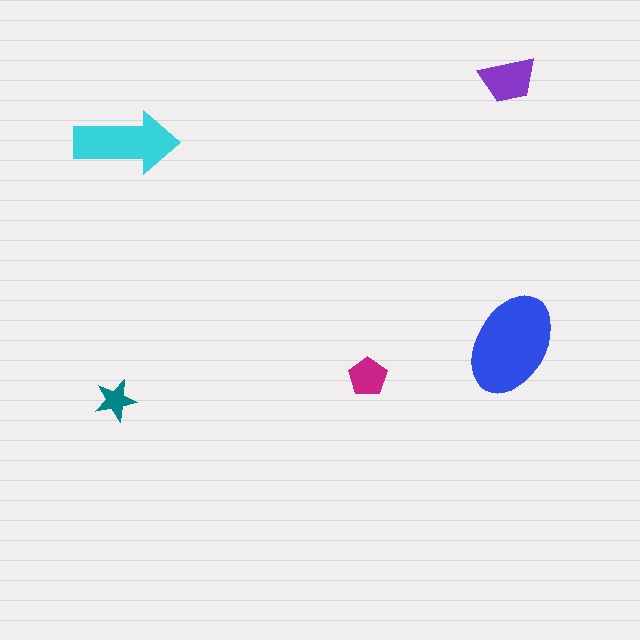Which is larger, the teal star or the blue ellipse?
The blue ellipse.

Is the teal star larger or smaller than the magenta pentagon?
Smaller.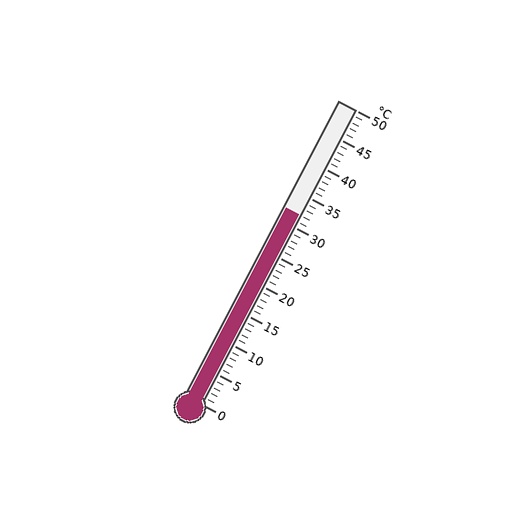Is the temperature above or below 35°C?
The temperature is below 35°C.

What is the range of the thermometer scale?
The thermometer scale ranges from 0°C to 50°C.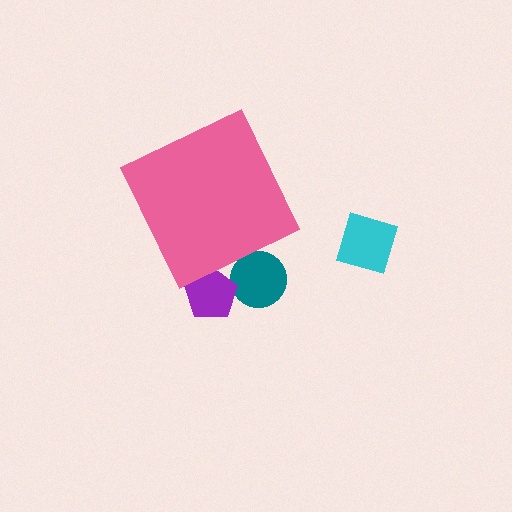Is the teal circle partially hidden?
Yes, the teal circle is partially hidden behind the pink diamond.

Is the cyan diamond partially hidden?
No, the cyan diamond is fully visible.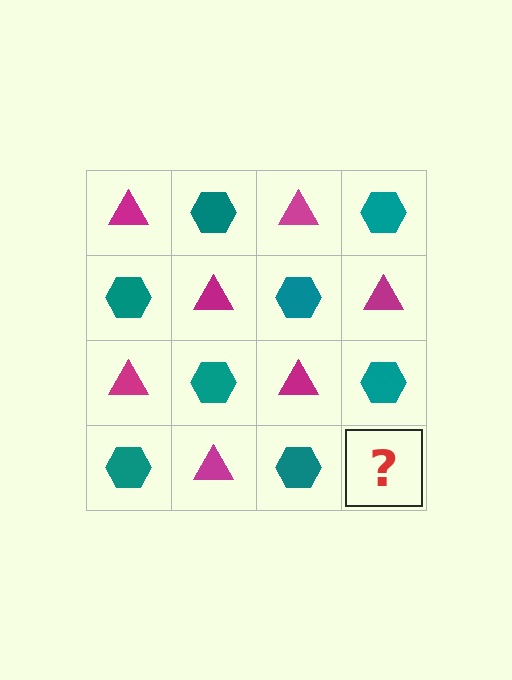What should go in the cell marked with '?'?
The missing cell should contain a magenta triangle.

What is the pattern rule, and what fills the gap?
The rule is that it alternates magenta triangle and teal hexagon in a checkerboard pattern. The gap should be filled with a magenta triangle.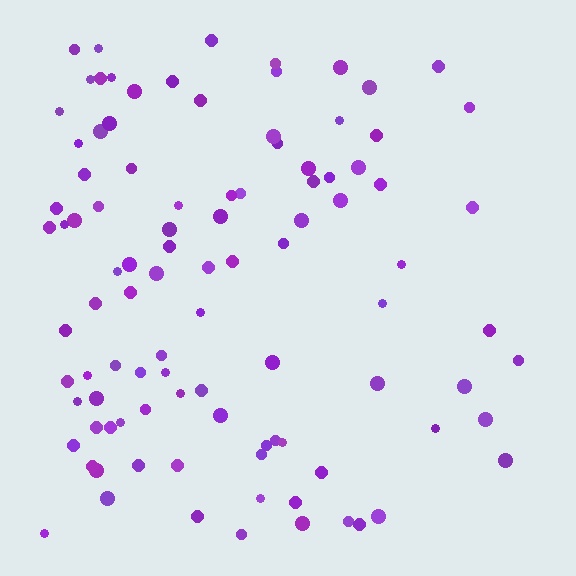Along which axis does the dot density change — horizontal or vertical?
Horizontal.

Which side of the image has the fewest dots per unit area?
The right.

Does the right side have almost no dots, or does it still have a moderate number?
Still a moderate number, just noticeably fewer than the left.